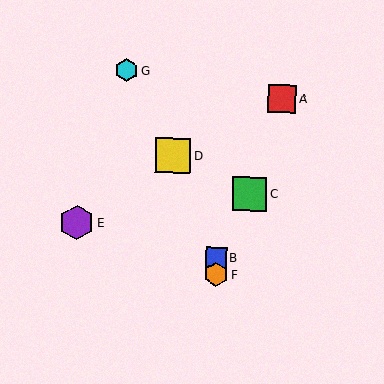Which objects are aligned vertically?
Objects B, F are aligned vertically.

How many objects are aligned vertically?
2 objects (B, F) are aligned vertically.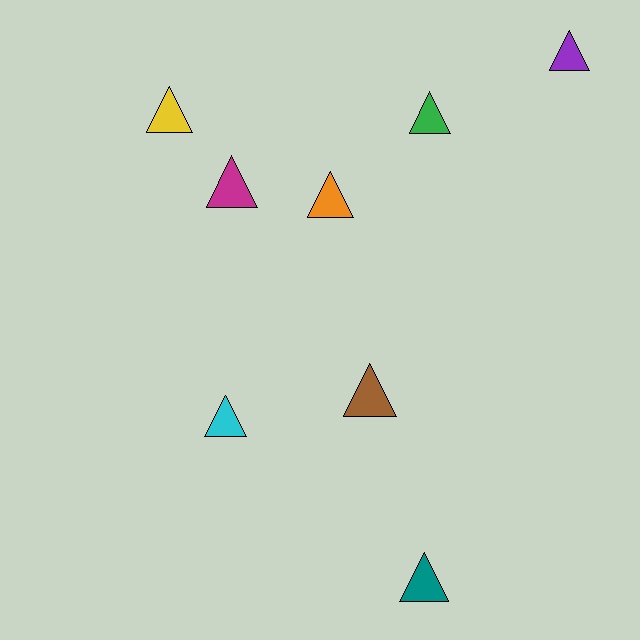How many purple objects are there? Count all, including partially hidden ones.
There is 1 purple object.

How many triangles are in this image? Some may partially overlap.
There are 8 triangles.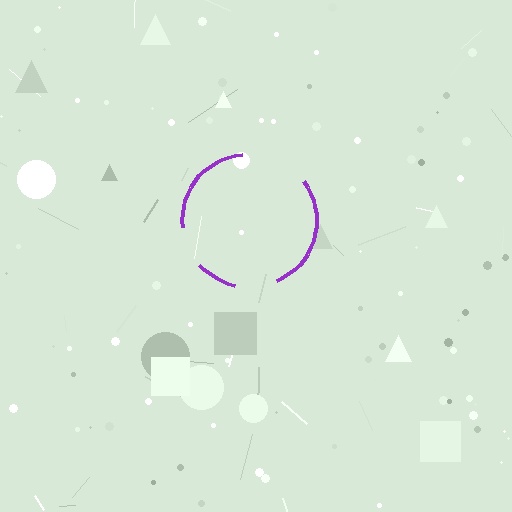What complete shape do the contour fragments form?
The contour fragments form a circle.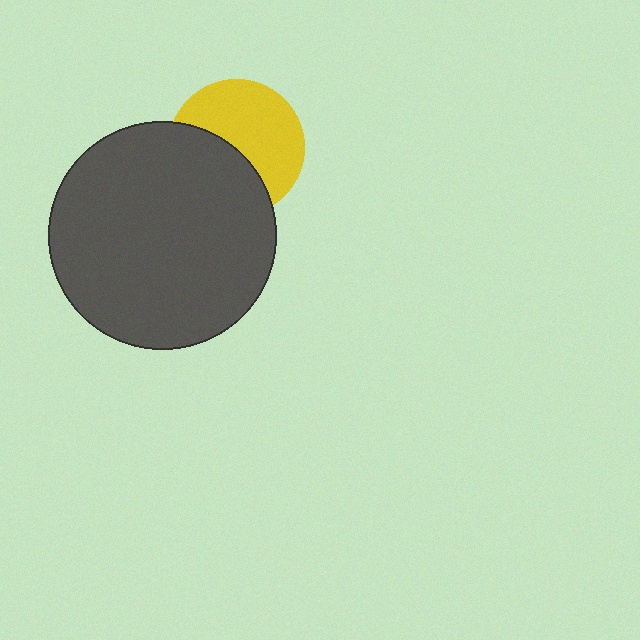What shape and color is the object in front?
The object in front is a dark gray circle.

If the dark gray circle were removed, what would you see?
You would see the complete yellow circle.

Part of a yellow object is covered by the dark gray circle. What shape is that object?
It is a circle.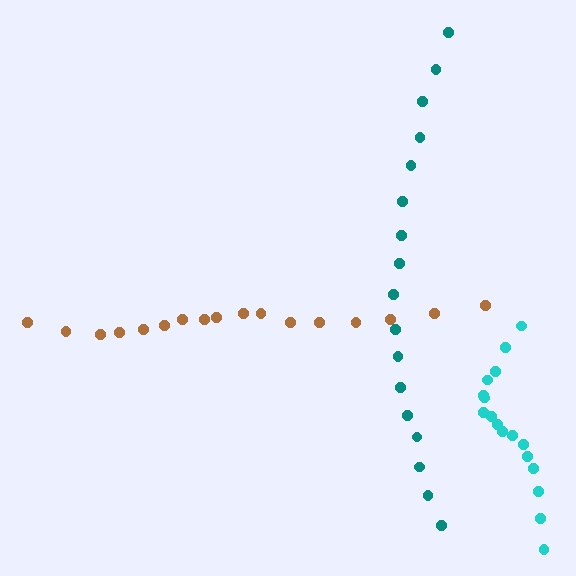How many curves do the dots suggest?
There are 3 distinct paths.